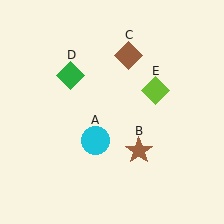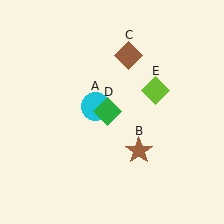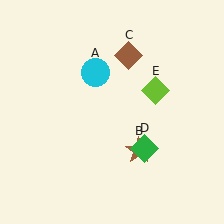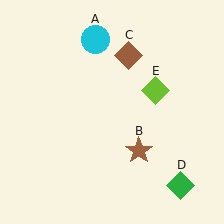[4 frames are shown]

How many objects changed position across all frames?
2 objects changed position: cyan circle (object A), green diamond (object D).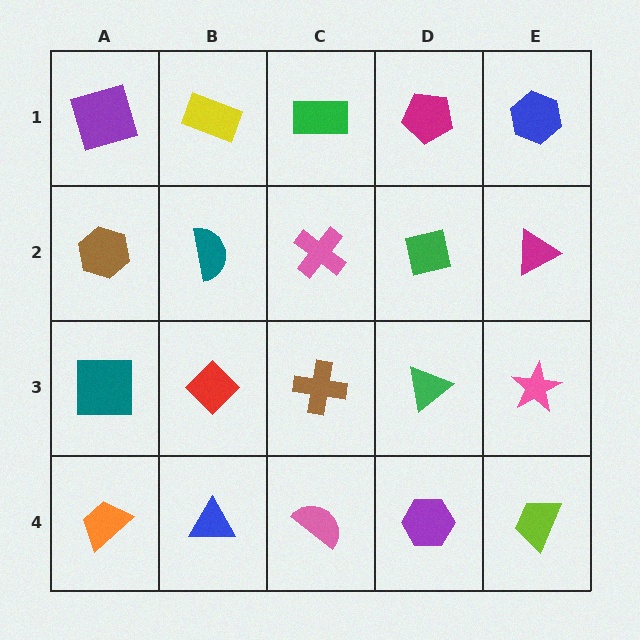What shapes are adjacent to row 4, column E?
A pink star (row 3, column E), a purple hexagon (row 4, column D).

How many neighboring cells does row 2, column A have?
3.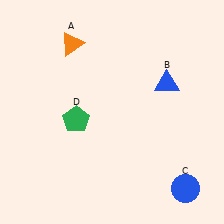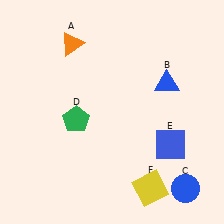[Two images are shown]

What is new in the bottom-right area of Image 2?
A yellow square (F) was added in the bottom-right area of Image 2.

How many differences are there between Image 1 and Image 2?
There are 2 differences between the two images.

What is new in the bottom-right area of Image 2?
A blue square (E) was added in the bottom-right area of Image 2.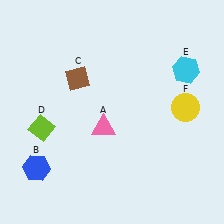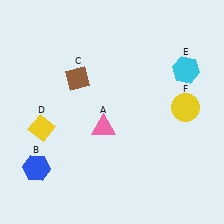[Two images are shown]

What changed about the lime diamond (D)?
In Image 1, D is lime. In Image 2, it changed to yellow.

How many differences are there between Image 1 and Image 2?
There is 1 difference between the two images.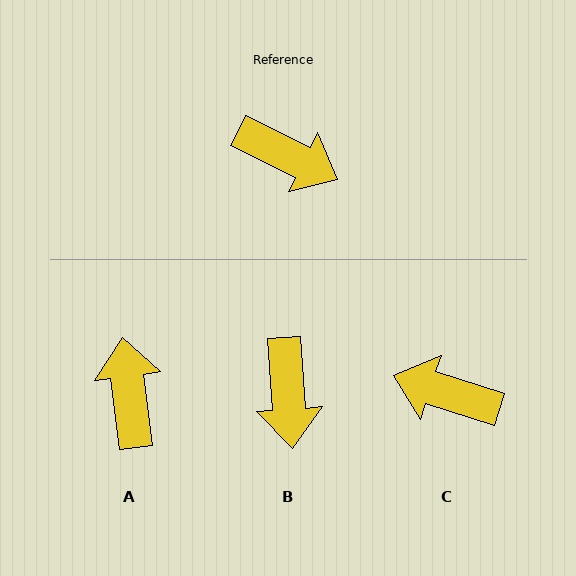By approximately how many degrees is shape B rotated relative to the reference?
Approximately 60 degrees clockwise.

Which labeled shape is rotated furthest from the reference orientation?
C, about 172 degrees away.